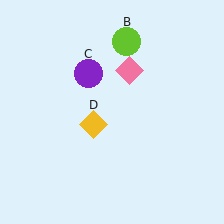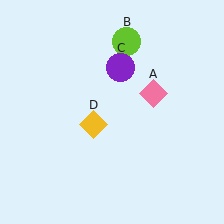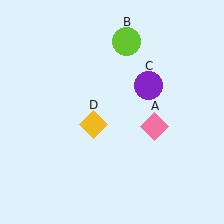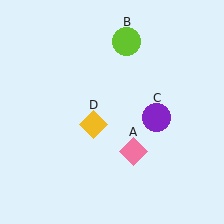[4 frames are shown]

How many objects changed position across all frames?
2 objects changed position: pink diamond (object A), purple circle (object C).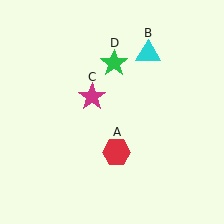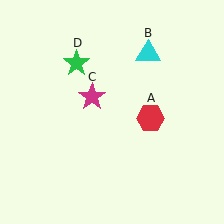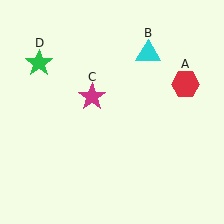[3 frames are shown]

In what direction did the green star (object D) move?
The green star (object D) moved left.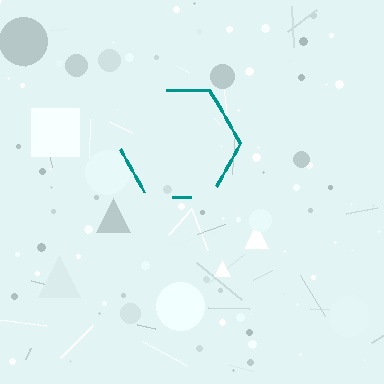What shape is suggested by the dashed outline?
The dashed outline suggests a hexagon.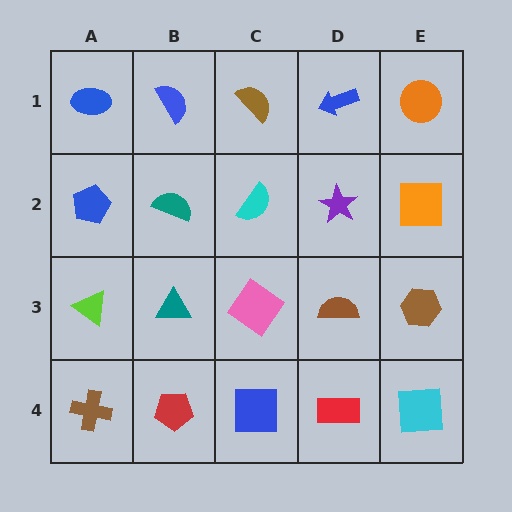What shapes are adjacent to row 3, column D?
A purple star (row 2, column D), a red rectangle (row 4, column D), a pink diamond (row 3, column C), a brown hexagon (row 3, column E).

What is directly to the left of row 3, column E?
A brown semicircle.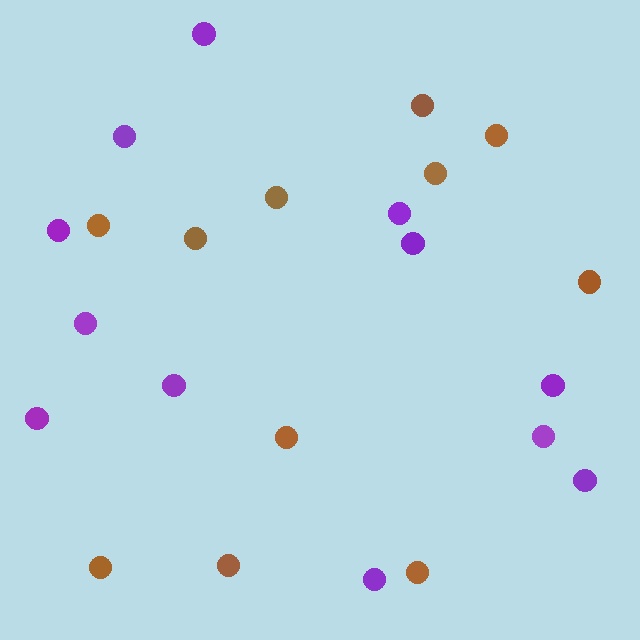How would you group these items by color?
There are 2 groups: one group of purple circles (12) and one group of brown circles (11).